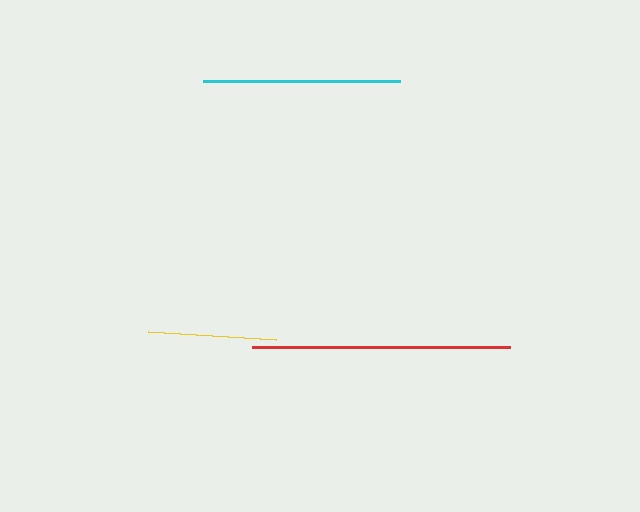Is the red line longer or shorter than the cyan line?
The red line is longer than the cyan line.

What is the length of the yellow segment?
The yellow segment is approximately 128 pixels long.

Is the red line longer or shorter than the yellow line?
The red line is longer than the yellow line.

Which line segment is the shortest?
The yellow line is the shortest at approximately 128 pixels.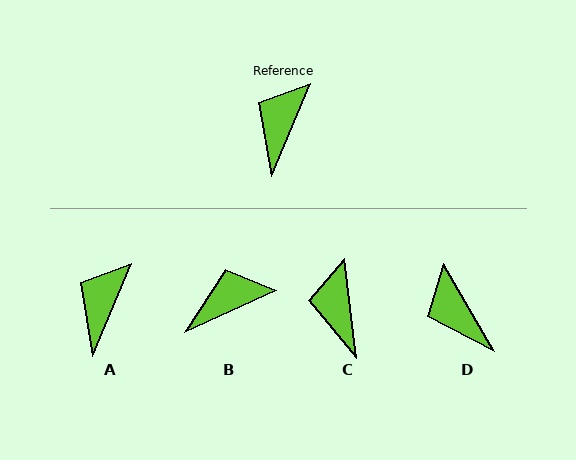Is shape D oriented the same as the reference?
No, it is off by about 52 degrees.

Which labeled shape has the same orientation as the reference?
A.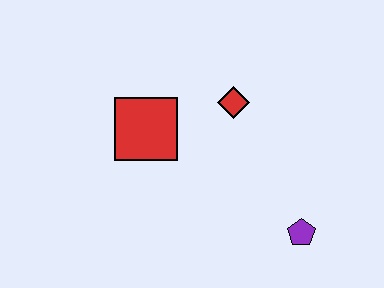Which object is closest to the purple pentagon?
The red diamond is closest to the purple pentagon.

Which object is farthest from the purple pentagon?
The red square is farthest from the purple pentagon.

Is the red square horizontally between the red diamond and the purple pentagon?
No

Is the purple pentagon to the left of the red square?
No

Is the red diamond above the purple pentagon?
Yes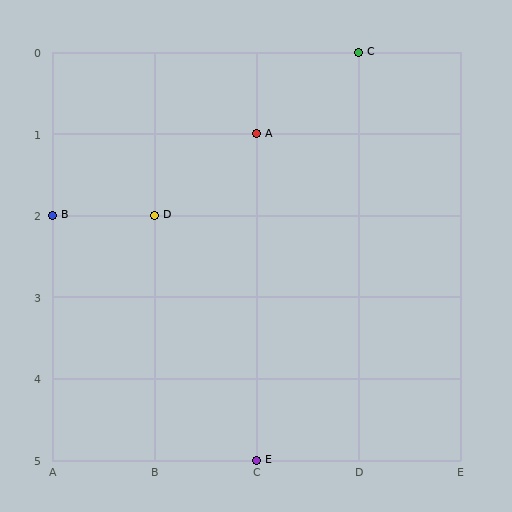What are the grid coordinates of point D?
Point D is at grid coordinates (B, 2).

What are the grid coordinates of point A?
Point A is at grid coordinates (C, 1).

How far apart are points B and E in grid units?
Points B and E are 2 columns and 3 rows apart (about 3.6 grid units diagonally).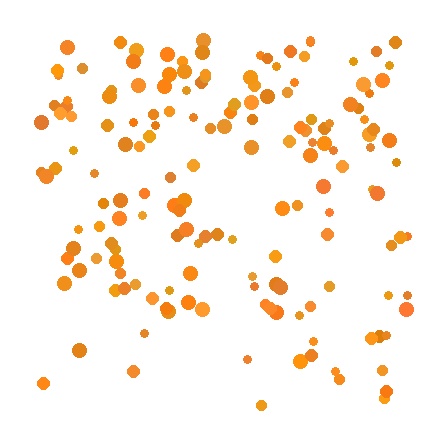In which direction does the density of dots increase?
From bottom to top, with the top side densest.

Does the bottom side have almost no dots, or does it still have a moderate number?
Still a moderate number, just noticeably fewer than the top.